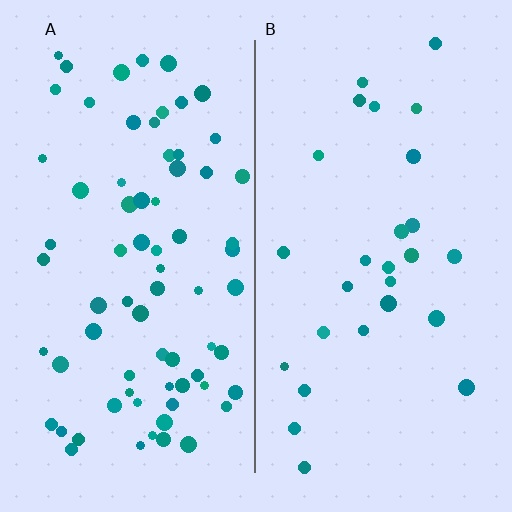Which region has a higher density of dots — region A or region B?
A (the left).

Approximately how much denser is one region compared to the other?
Approximately 2.7× — region A over region B.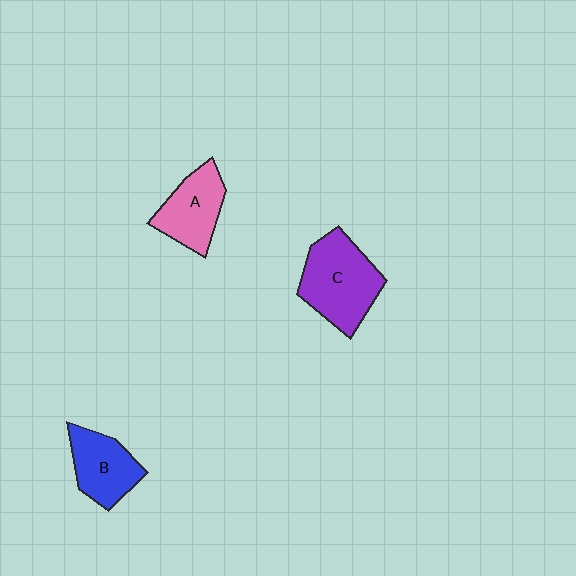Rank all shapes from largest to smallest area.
From largest to smallest: C (purple), A (pink), B (blue).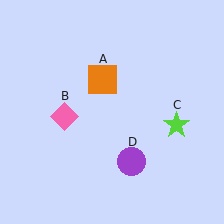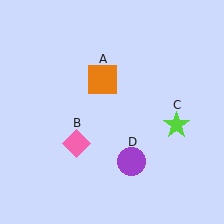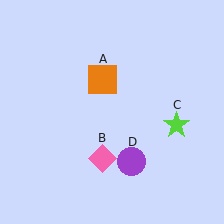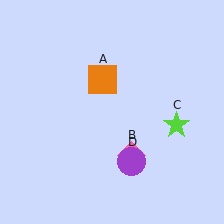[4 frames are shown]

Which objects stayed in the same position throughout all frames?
Orange square (object A) and lime star (object C) and purple circle (object D) remained stationary.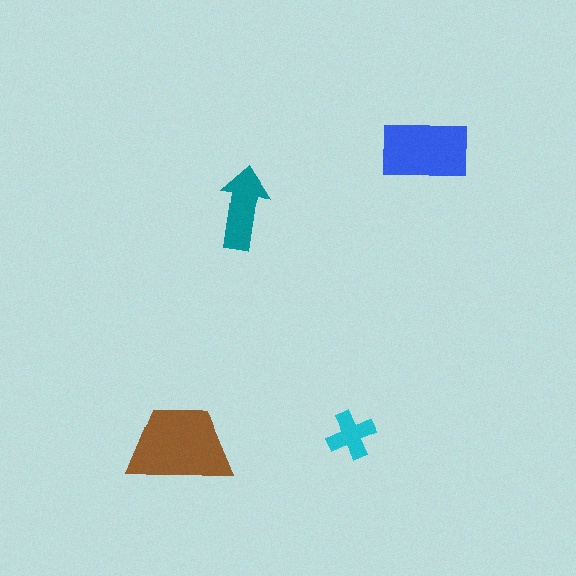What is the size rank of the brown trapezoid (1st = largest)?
1st.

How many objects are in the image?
There are 4 objects in the image.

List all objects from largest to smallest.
The brown trapezoid, the blue rectangle, the teal arrow, the cyan cross.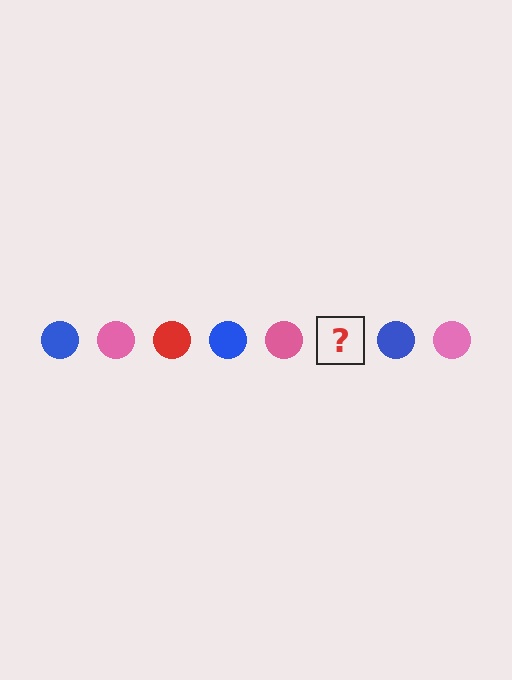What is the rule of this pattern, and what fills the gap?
The rule is that the pattern cycles through blue, pink, red circles. The gap should be filled with a red circle.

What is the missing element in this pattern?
The missing element is a red circle.